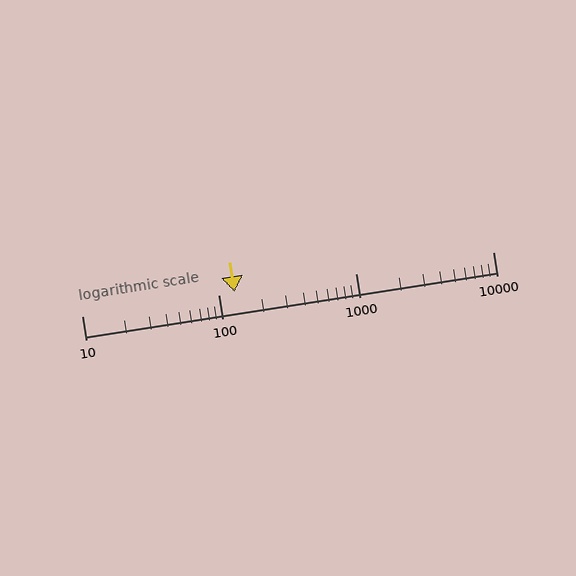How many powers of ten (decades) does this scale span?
The scale spans 3 decades, from 10 to 10000.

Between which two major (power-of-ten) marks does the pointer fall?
The pointer is between 100 and 1000.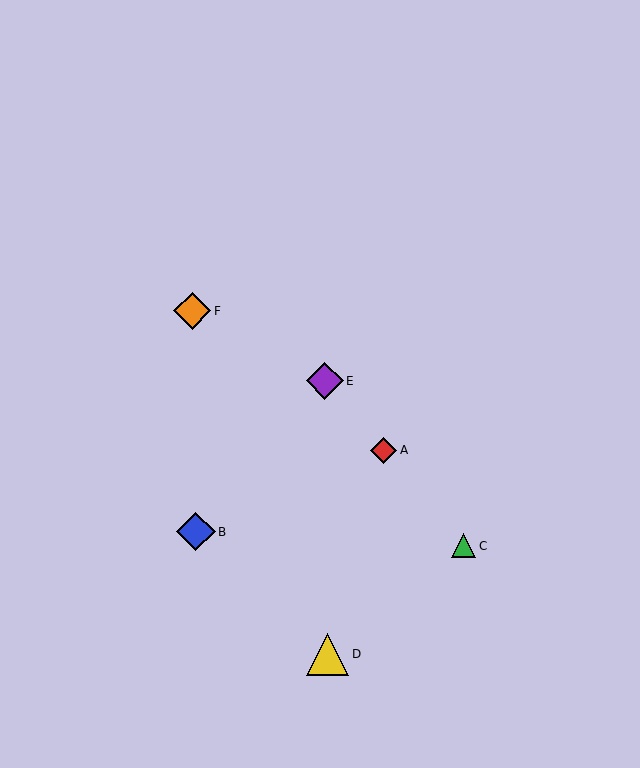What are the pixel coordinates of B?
Object B is at (196, 532).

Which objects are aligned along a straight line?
Objects A, C, E are aligned along a straight line.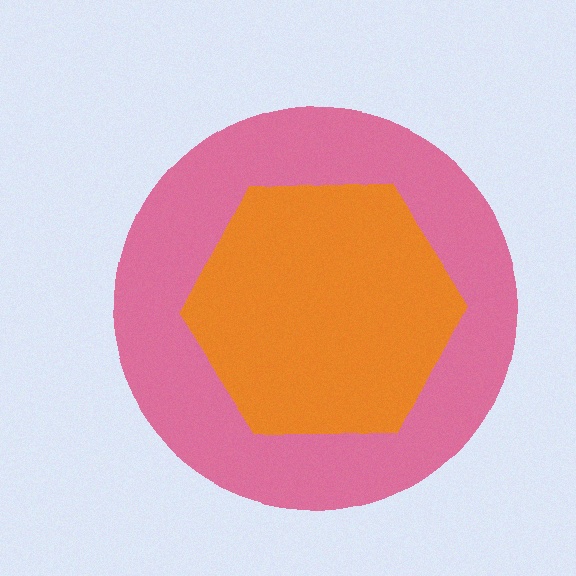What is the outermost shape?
The pink circle.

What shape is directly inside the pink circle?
The orange hexagon.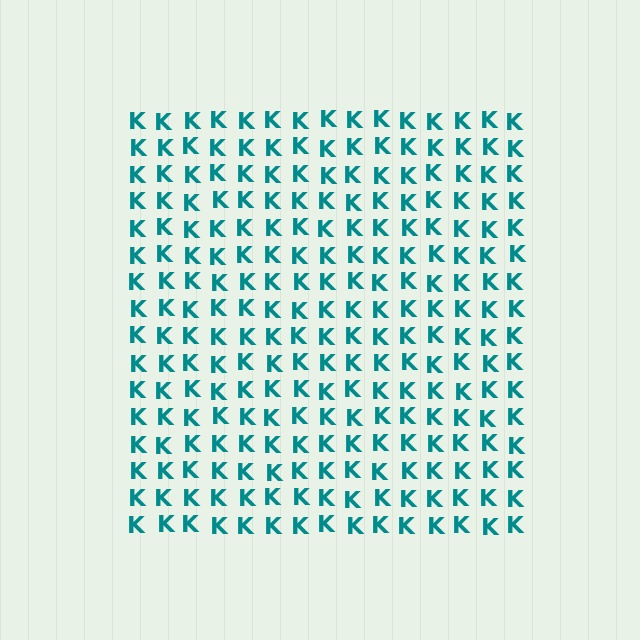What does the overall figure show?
The overall figure shows a square.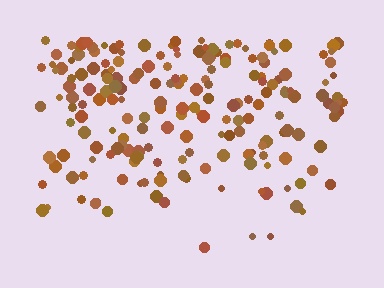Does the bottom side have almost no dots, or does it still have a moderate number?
Still a moderate number, just noticeably fewer than the top.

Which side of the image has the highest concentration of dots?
The top.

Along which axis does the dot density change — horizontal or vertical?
Vertical.